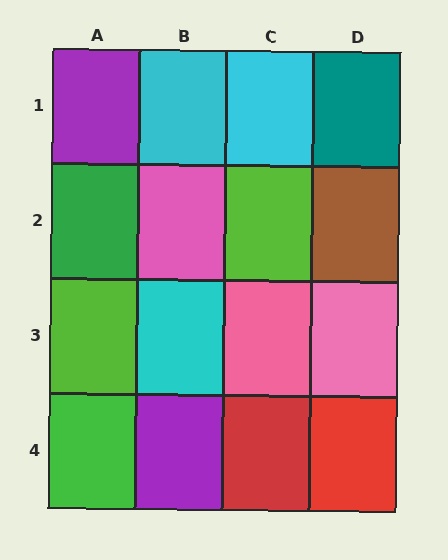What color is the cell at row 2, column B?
Pink.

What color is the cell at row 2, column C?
Lime.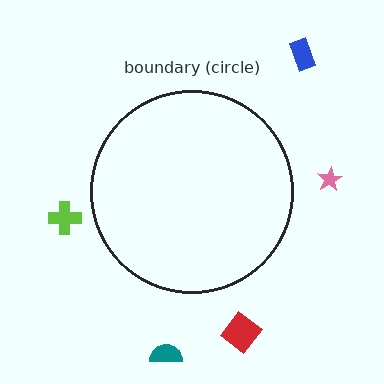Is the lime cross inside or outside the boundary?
Outside.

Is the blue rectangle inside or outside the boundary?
Outside.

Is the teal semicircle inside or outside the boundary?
Outside.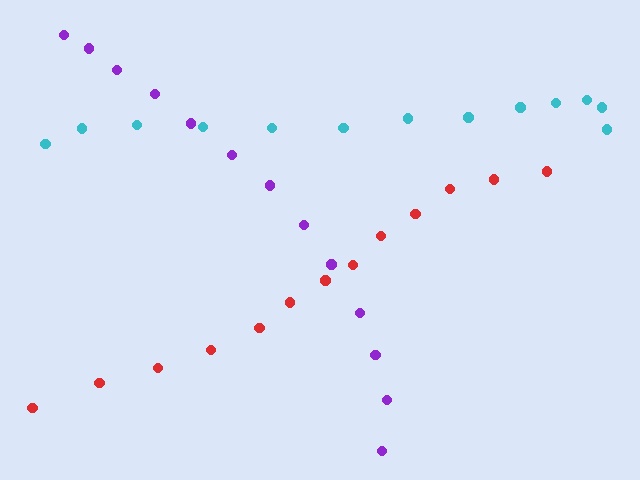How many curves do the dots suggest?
There are 3 distinct paths.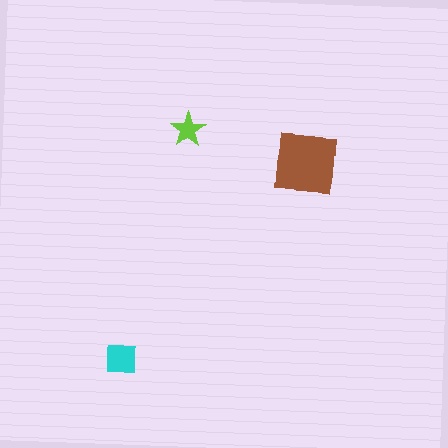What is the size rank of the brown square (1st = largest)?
1st.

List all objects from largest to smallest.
The brown square, the cyan square, the lime star.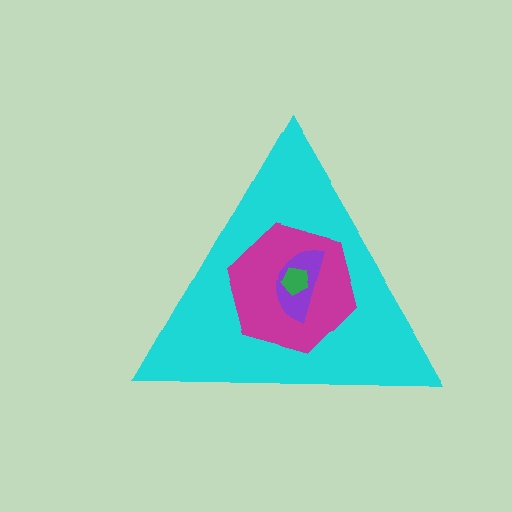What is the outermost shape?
The cyan triangle.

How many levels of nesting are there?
4.